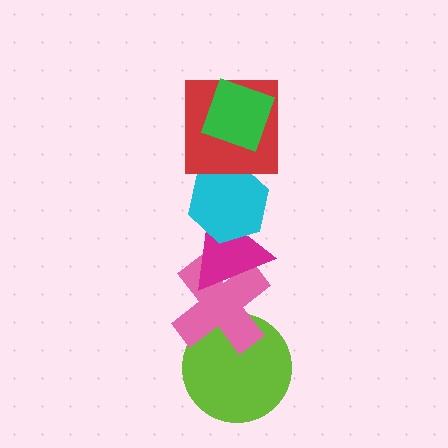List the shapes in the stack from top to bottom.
From top to bottom: the green diamond, the red square, the cyan hexagon, the magenta triangle, the pink cross, the lime circle.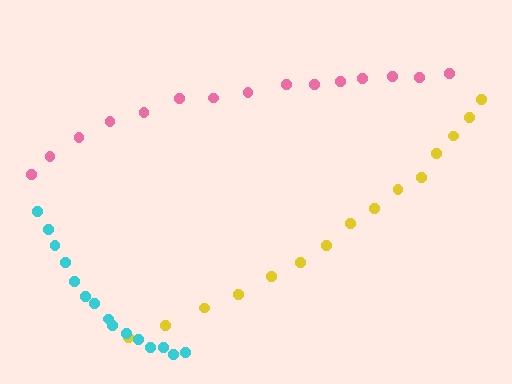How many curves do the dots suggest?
There are 3 distinct paths.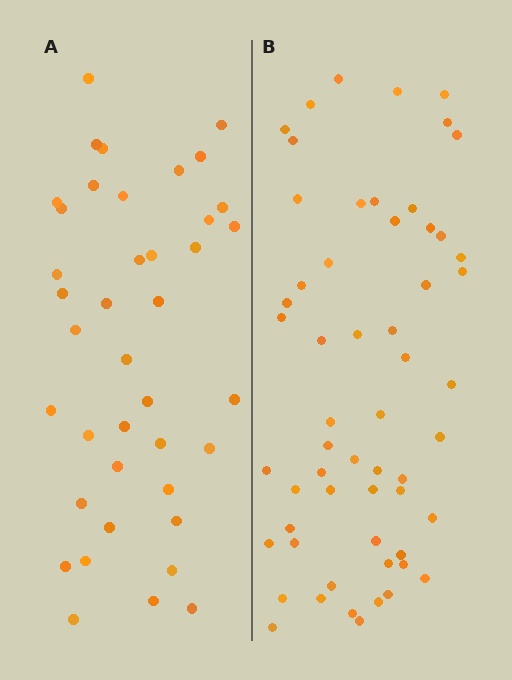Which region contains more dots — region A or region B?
Region B (the right region) has more dots.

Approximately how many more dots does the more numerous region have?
Region B has approximately 15 more dots than region A.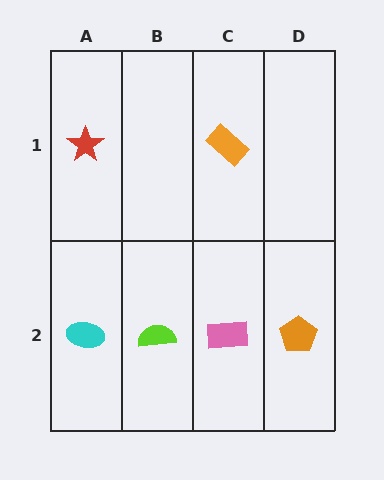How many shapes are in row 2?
4 shapes.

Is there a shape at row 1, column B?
No, that cell is empty.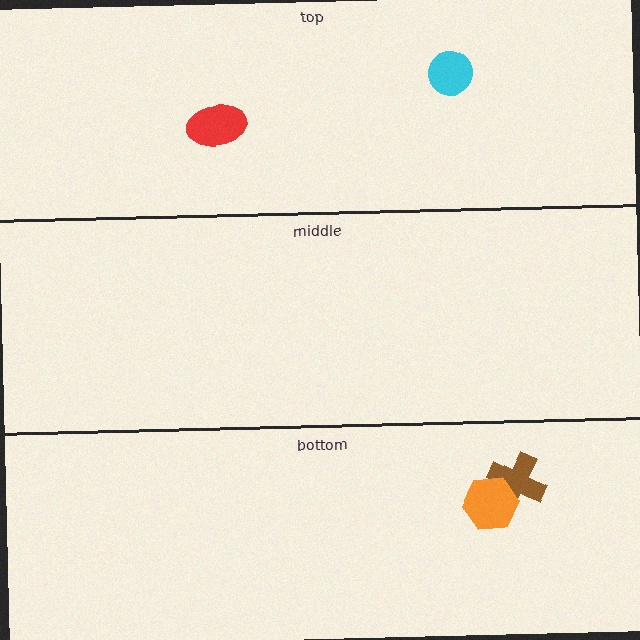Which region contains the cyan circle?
The top region.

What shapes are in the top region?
The cyan circle, the red ellipse.